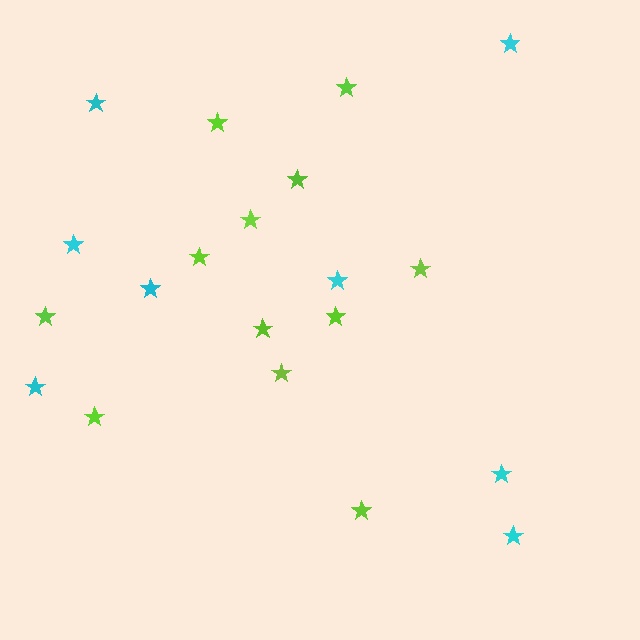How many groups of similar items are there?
There are 2 groups: one group of lime stars (12) and one group of cyan stars (8).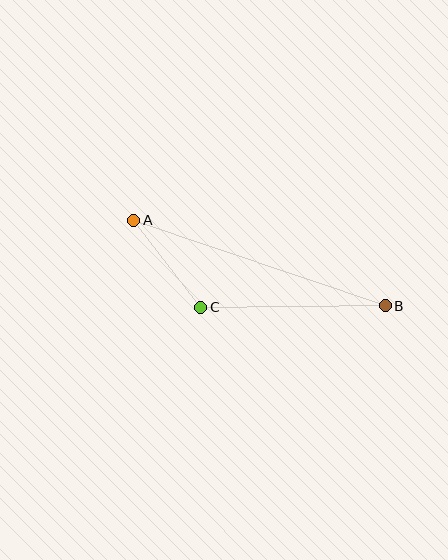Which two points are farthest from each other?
Points A and B are farthest from each other.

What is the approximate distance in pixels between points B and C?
The distance between B and C is approximately 184 pixels.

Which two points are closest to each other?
Points A and C are closest to each other.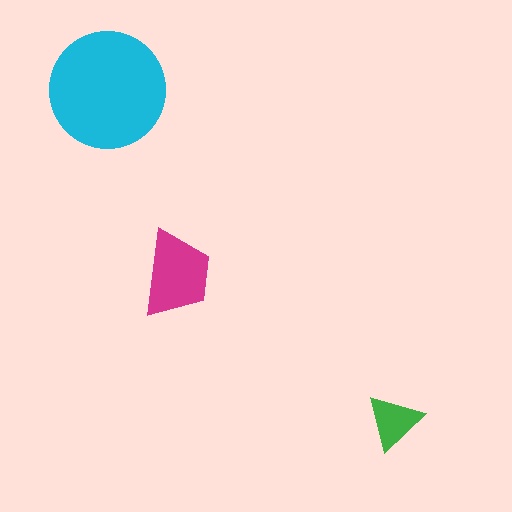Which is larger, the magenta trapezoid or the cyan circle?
The cyan circle.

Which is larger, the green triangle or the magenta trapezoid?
The magenta trapezoid.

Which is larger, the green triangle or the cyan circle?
The cyan circle.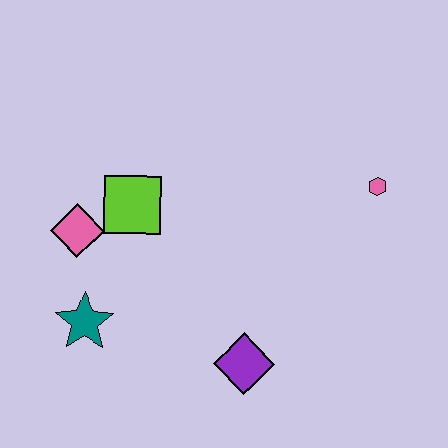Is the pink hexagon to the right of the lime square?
Yes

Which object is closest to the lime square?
The pink diamond is closest to the lime square.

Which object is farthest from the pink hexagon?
The teal star is farthest from the pink hexagon.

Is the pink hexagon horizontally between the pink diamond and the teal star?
No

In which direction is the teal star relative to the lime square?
The teal star is below the lime square.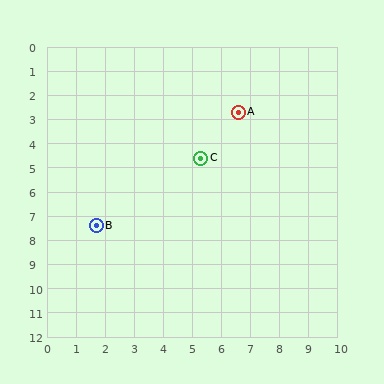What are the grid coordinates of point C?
Point C is at approximately (5.3, 4.6).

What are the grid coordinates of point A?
Point A is at approximately (6.6, 2.7).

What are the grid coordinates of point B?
Point B is at approximately (1.7, 7.4).